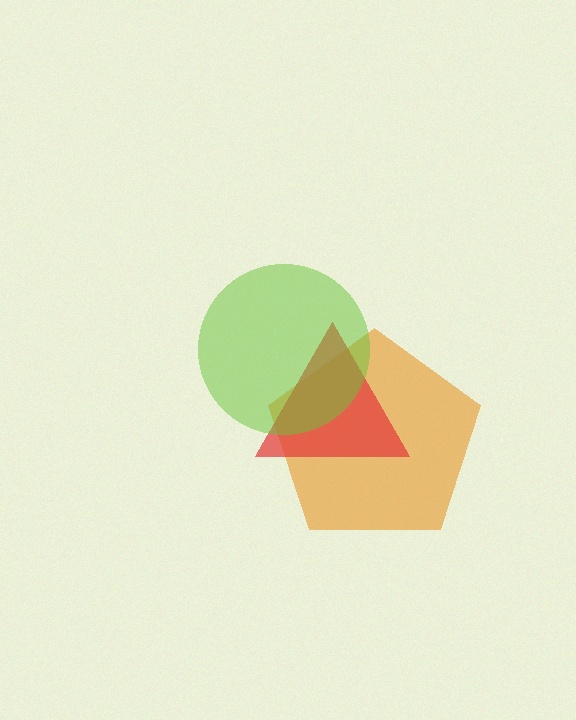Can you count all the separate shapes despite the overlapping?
Yes, there are 3 separate shapes.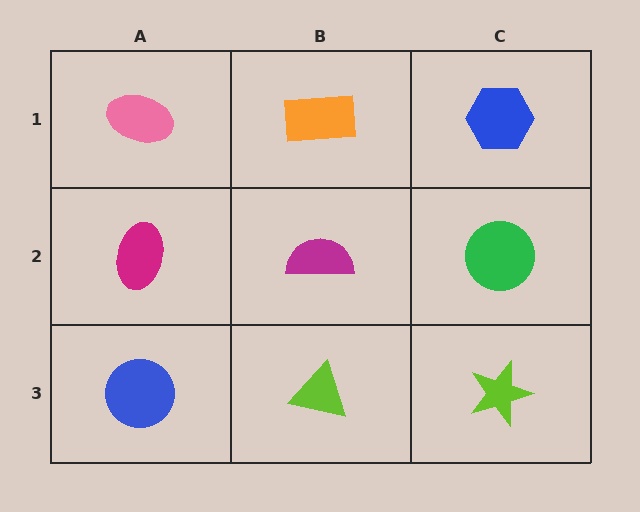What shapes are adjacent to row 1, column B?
A magenta semicircle (row 2, column B), a pink ellipse (row 1, column A), a blue hexagon (row 1, column C).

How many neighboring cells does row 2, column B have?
4.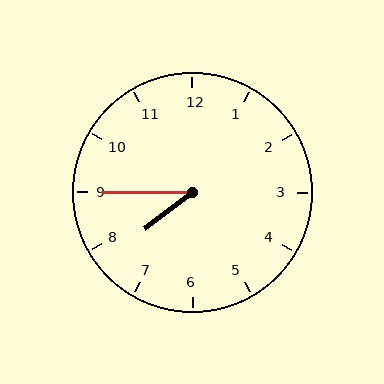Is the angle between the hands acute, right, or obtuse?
It is acute.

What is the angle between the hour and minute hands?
Approximately 38 degrees.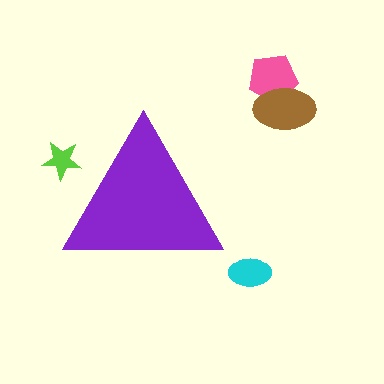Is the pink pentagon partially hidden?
No, the pink pentagon is fully visible.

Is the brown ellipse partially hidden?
No, the brown ellipse is fully visible.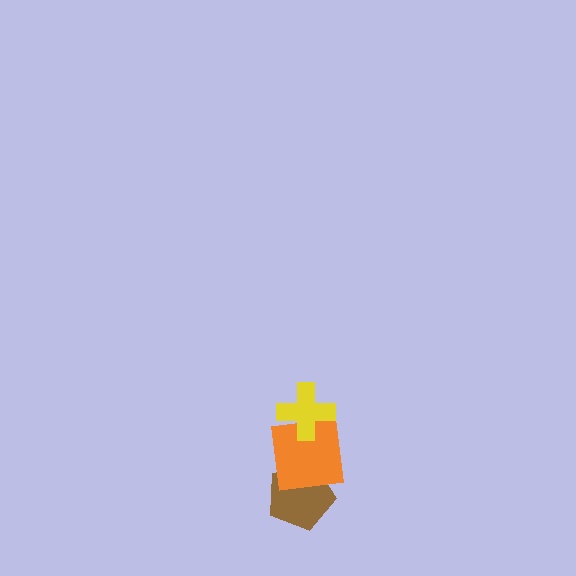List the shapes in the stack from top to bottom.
From top to bottom: the yellow cross, the orange square, the brown pentagon.